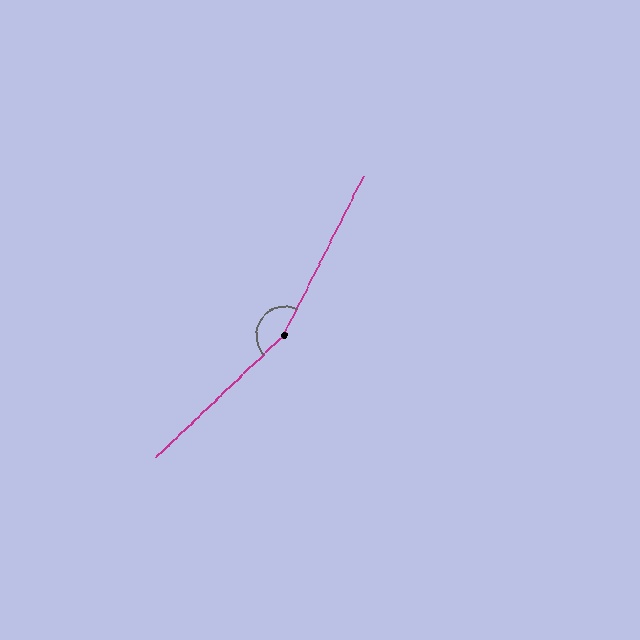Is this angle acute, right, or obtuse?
It is obtuse.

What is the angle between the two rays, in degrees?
Approximately 160 degrees.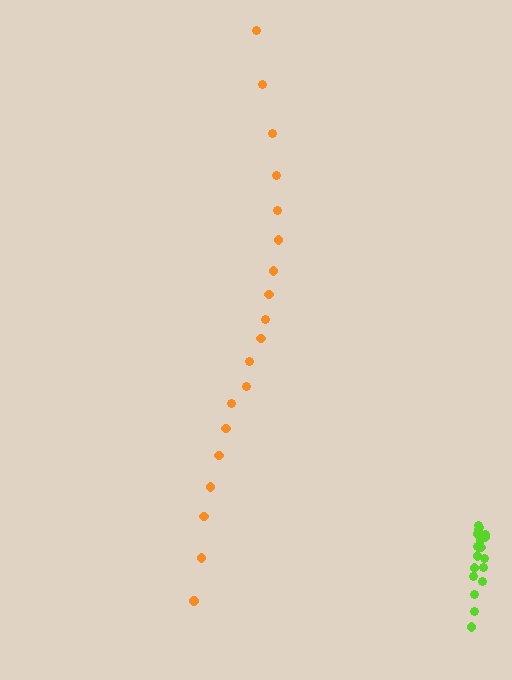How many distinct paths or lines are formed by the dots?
There are 2 distinct paths.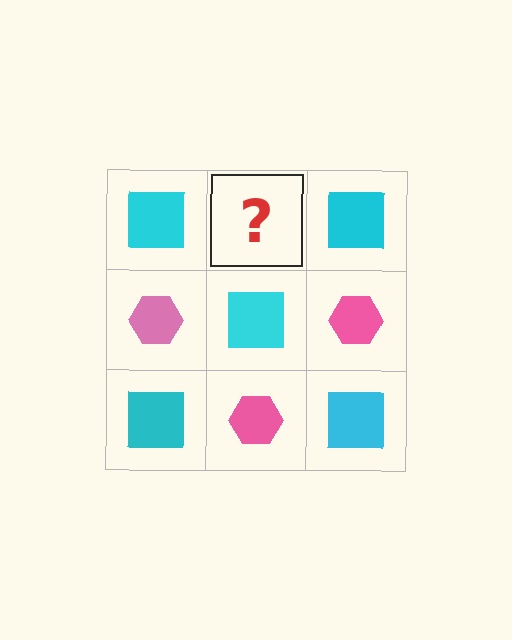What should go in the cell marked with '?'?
The missing cell should contain a pink hexagon.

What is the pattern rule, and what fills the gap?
The rule is that it alternates cyan square and pink hexagon in a checkerboard pattern. The gap should be filled with a pink hexagon.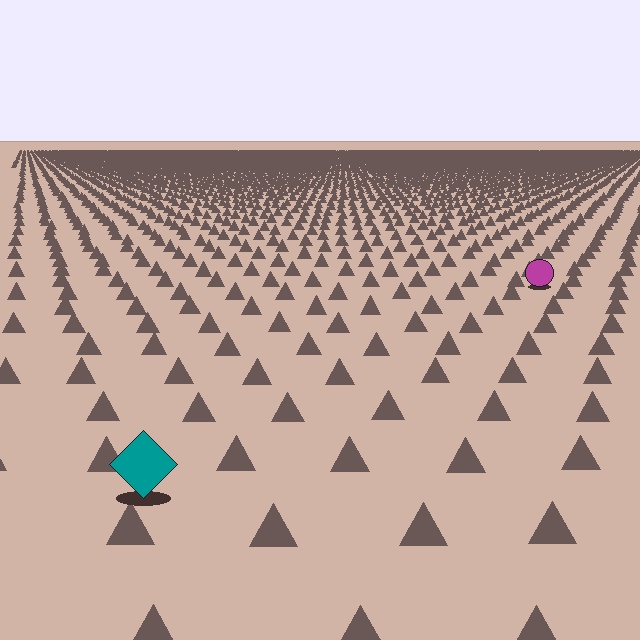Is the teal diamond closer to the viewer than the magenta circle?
Yes. The teal diamond is closer — you can tell from the texture gradient: the ground texture is coarser near it.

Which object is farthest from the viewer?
The magenta circle is farthest from the viewer. It appears smaller and the ground texture around it is denser.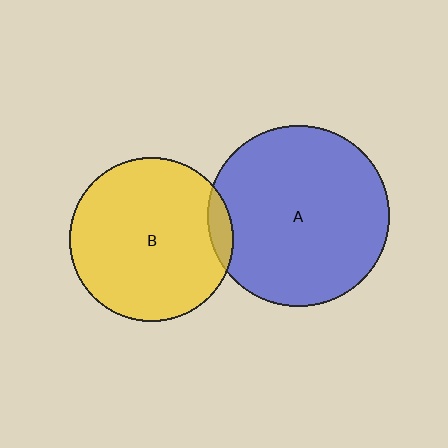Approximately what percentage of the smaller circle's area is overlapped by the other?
Approximately 5%.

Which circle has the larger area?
Circle A (blue).